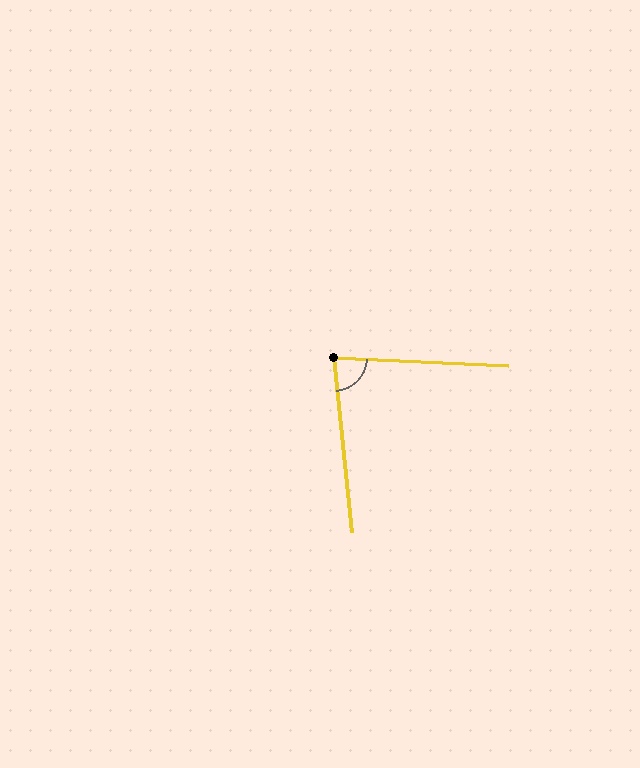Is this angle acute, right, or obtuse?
It is acute.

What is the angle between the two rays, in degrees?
Approximately 81 degrees.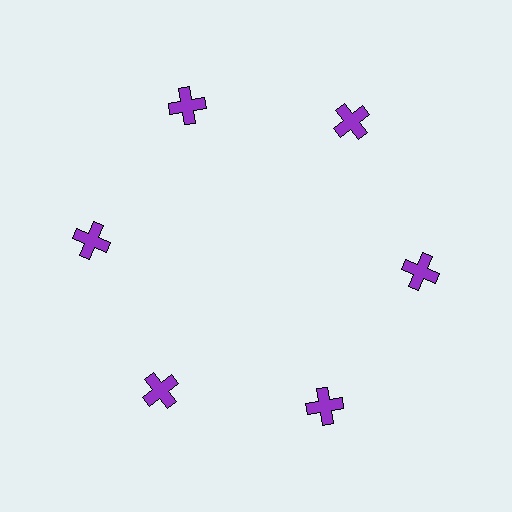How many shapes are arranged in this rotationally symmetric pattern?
There are 6 shapes, arranged in 6 groups of 1.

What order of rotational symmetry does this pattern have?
This pattern has 6-fold rotational symmetry.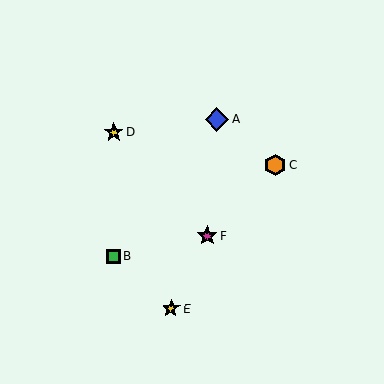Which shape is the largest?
The blue diamond (labeled A) is the largest.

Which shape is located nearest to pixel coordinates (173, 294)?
The yellow star (labeled E) at (171, 308) is nearest to that location.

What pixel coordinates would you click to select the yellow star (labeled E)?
Click at (171, 308) to select the yellow star E.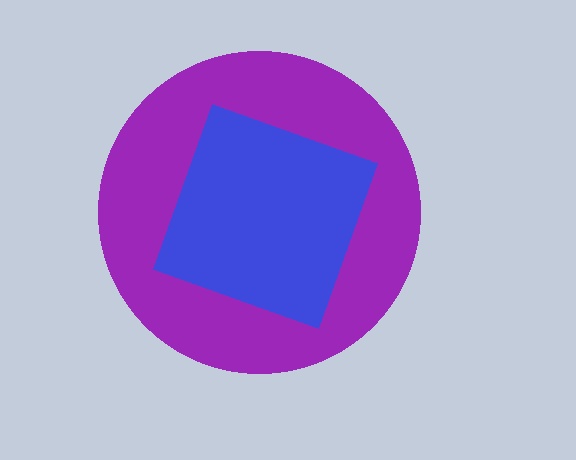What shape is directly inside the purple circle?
The blue square.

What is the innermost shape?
The blue square.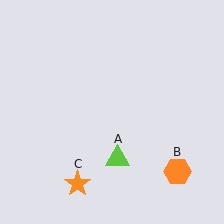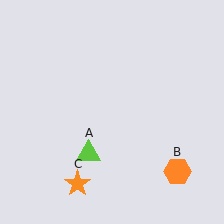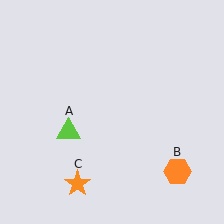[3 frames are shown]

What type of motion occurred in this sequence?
The lime triangle (object A) rotated clockwise around the center of the scene.